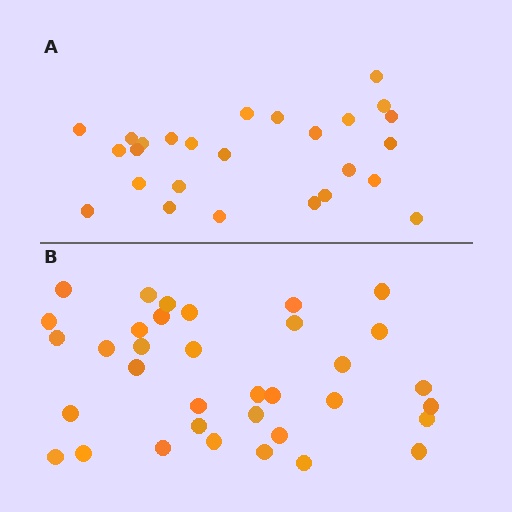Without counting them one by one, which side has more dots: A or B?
Region B (the bottom region) has more dots.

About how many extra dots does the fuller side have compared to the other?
Region B has roughly 8 or so more dots than region A.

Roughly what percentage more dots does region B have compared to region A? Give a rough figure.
About 35% more.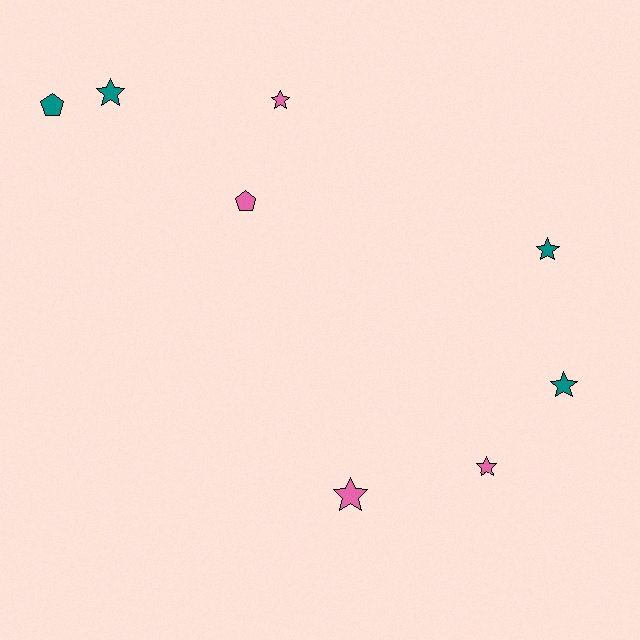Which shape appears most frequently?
Star, with 6 objects.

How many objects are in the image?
There are 8 objects.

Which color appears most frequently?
Pink, with 4 objects.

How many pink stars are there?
There are 3 pink stars.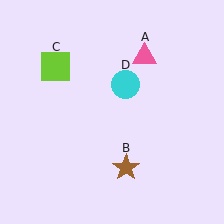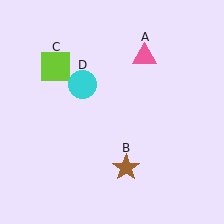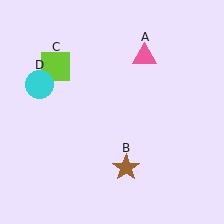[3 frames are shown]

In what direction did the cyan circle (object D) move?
The cyan circle (object D) moved left.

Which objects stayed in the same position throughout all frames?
Pink triangle (object A) and brown star (object B) and lime square (object C) remained stationary.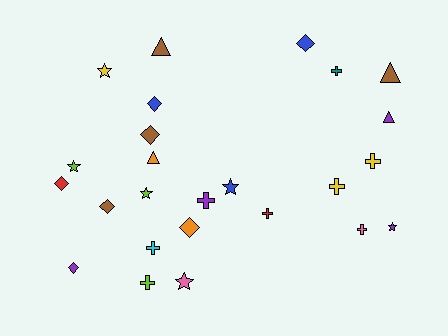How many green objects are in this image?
There are no green objects.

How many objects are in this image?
There are 25 objects.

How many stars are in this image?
There are 6 stars.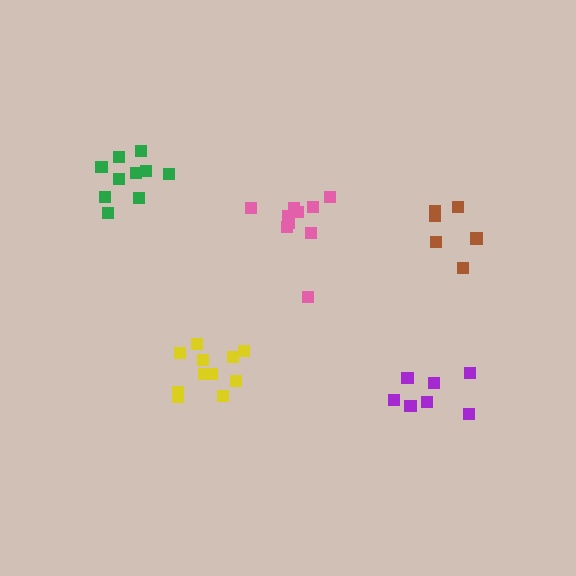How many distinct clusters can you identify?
There are 5 distinct clusters.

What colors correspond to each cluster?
The clusters are colored: brown, yellow, green, purple, pink.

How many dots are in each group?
Group 1: 6 dots, Group 2: 11 dots, Group 3: 10 dots, Group 4: 7 dots, Group 5: 10 dots (44 total).